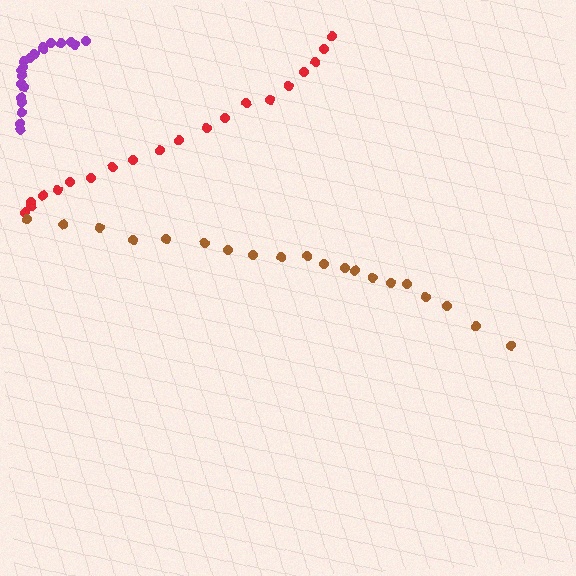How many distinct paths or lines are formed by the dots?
There are 3 distinct paths.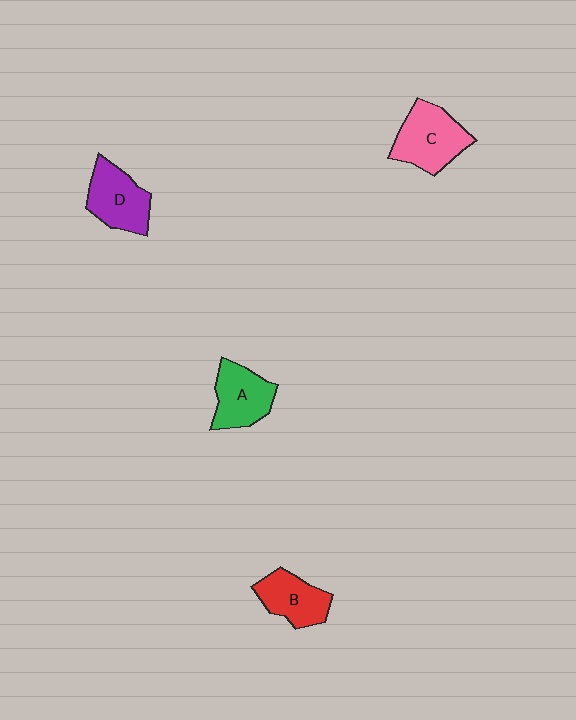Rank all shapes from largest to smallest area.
From largest to smallest: C (pink), D (purple), A (green), B (red).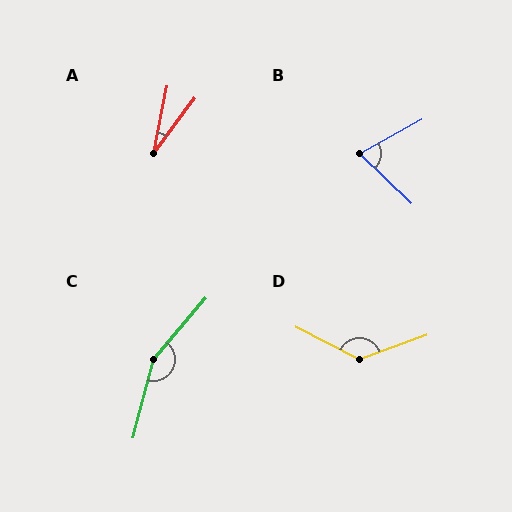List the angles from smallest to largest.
A (26°), B (73°), D (133°), C (154°).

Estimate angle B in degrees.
Approximately 73 degrees.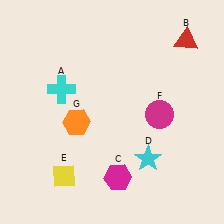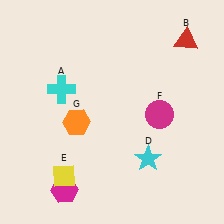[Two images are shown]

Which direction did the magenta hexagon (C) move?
The magenta hexagon (C) moved left.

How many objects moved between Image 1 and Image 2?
1 object moved between the two images.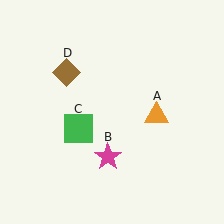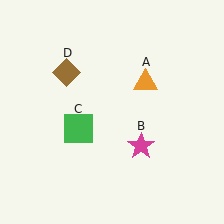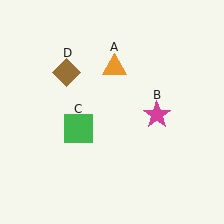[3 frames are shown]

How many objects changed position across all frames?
2 objects changed position: orange triangle (object A), magenta star (object B).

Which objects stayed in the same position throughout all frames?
Green square (object C) and brown diamond (object D) remained stationary.